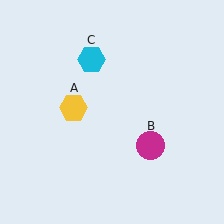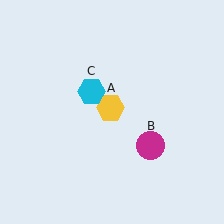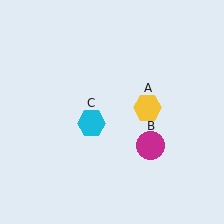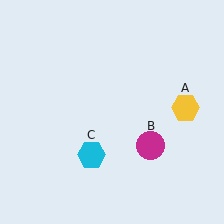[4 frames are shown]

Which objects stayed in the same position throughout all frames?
Magenta circle (object B) remained stationary.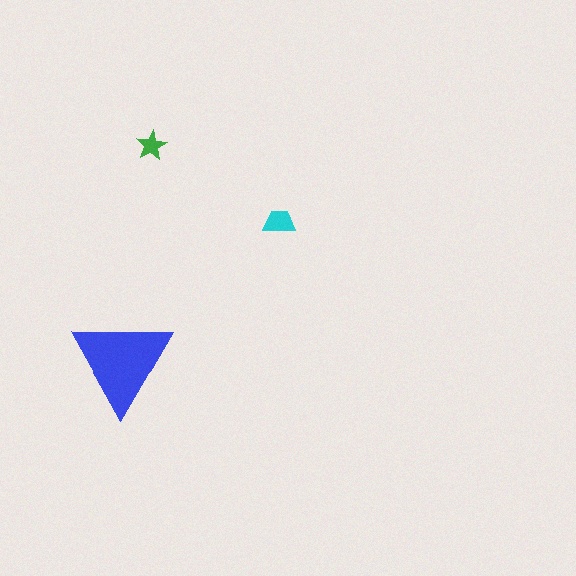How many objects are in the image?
There are 3 objects in the image.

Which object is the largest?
The blue triangle.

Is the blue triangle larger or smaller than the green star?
Larger.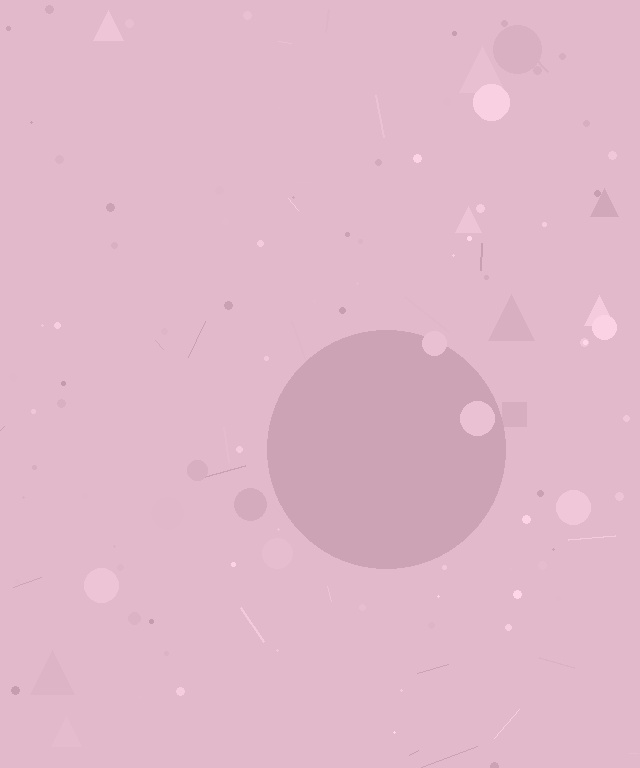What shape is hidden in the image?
A circle is hidden in the image.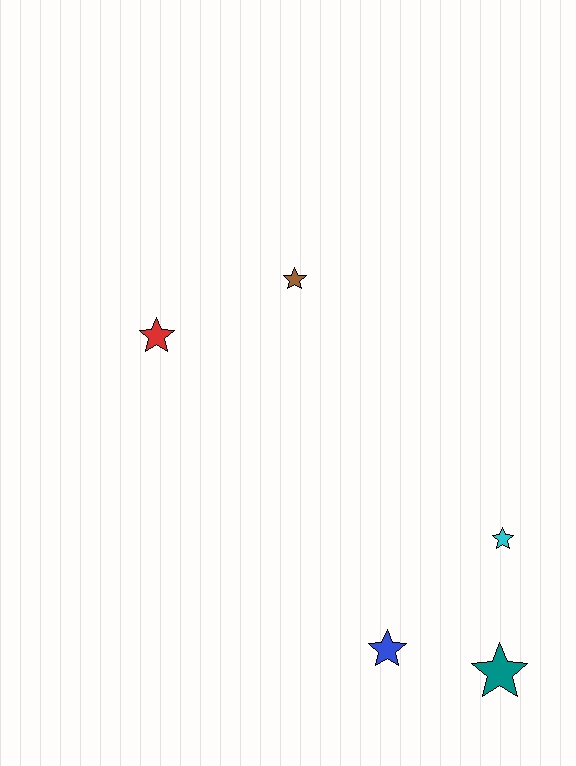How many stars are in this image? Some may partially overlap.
There are 5 stars.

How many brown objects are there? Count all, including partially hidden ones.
There is 1 brown object.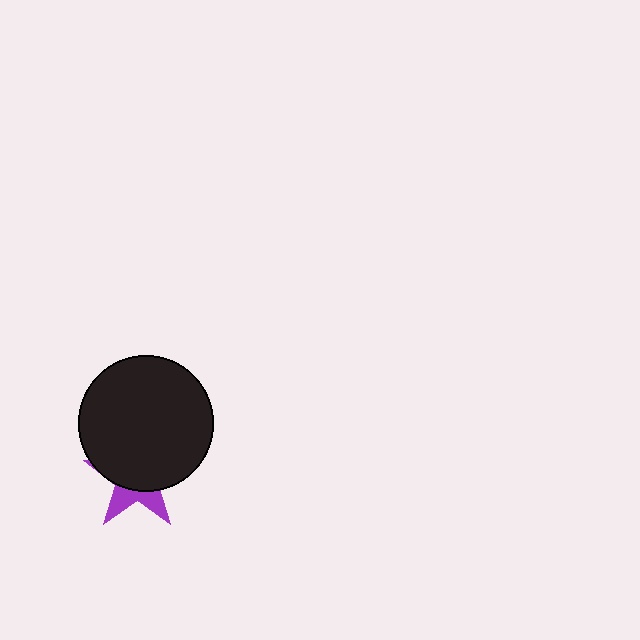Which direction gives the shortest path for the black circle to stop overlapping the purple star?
Moving up gives the shortest separation.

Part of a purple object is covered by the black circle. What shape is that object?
It is a star.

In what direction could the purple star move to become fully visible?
The purple star could move down. That would shift it out from behind the black circle entirely.